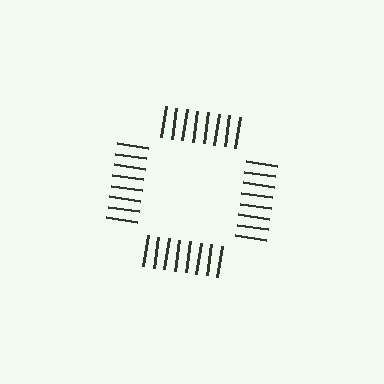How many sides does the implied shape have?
4 sides — the line-ends trace a square.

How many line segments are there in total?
32 — 8 along each of the 4 edges.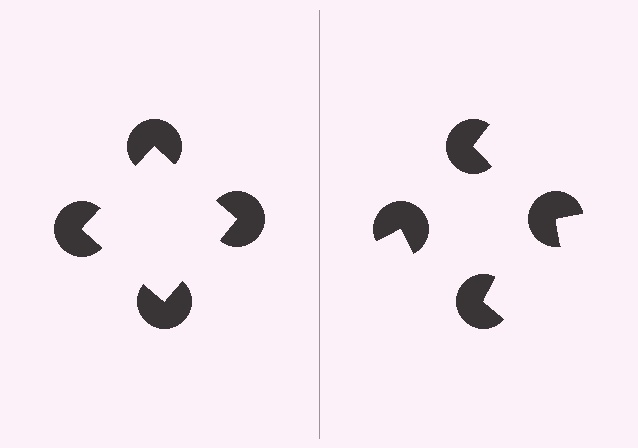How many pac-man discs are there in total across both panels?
8 — 4 on each side.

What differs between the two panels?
The pac-man discs are positioned identically on both sides; only the wedge orientations differ. On the left they align to a square; on the right they are misaligned.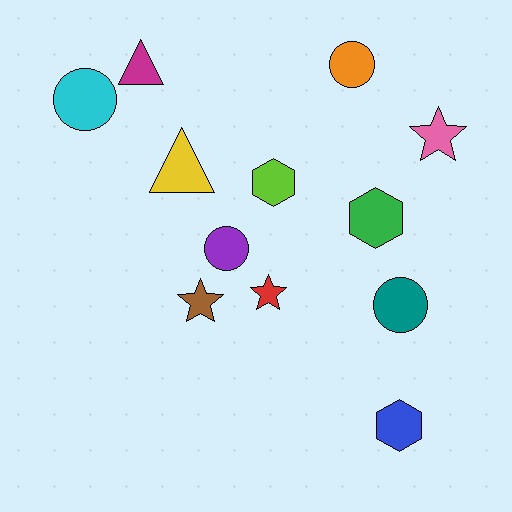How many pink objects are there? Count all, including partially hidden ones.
There is 1 pink object.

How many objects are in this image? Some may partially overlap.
There are 12 objects.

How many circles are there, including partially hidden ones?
There are 4 circles.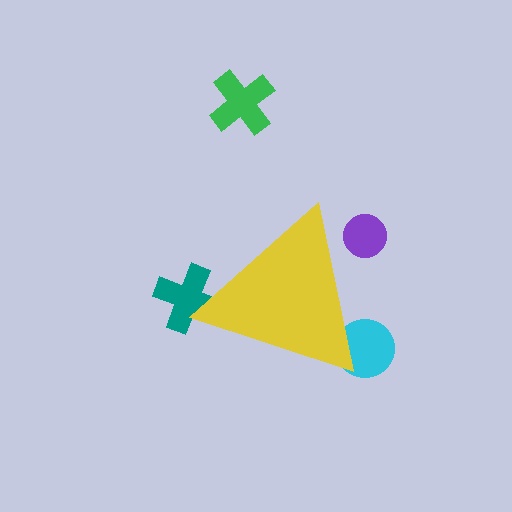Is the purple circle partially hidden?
Yes, the purple circle is partially hidden behind the yellow triangle.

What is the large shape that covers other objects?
A yellow triangle.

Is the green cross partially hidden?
No, the green cross is fully visible.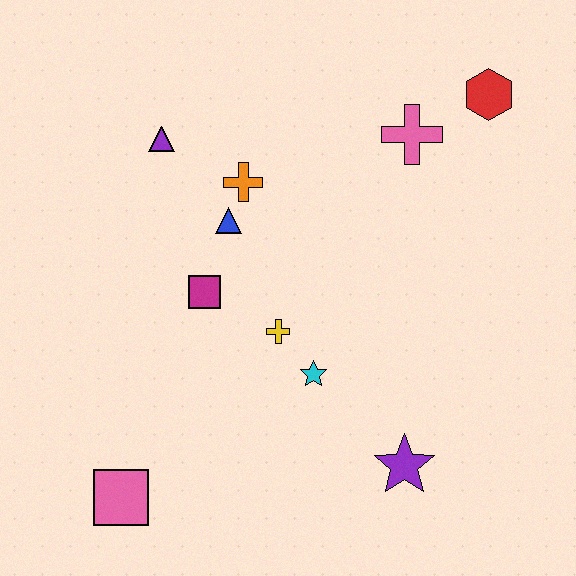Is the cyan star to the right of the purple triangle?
Yes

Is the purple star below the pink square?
No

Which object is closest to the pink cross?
The red hexagon is closest to the pink cross.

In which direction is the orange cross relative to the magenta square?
The orange cross is above the magenta square.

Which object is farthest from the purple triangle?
The purple star is farthest from the purple triangle.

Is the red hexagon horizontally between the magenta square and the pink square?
No